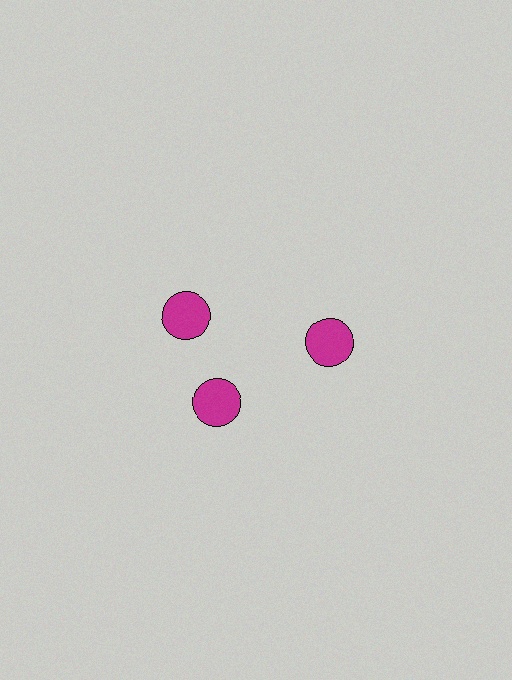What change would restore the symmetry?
The symmetry would be restored by rotating it back into even spacing with its neighbors so that all 3 circles sit at equal angles and equal distance from the center.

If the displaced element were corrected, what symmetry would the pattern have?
It would have 3-fold rotational symmetry — the pattern would map onto itself every 120 degrees.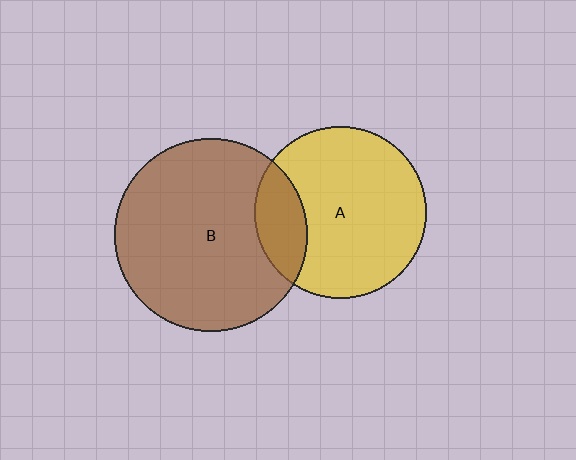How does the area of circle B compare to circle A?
Approximately 1.3 times.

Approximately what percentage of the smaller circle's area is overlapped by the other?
Approximately 20%.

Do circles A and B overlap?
Yes.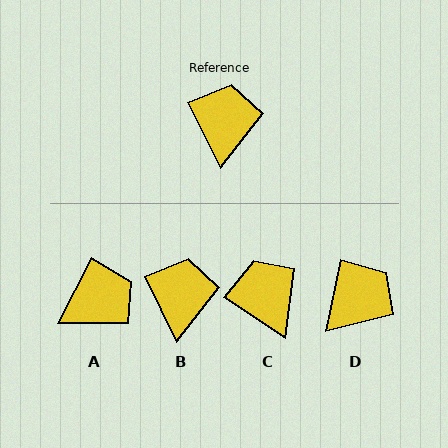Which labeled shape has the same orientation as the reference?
B.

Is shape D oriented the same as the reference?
No, it is off by about 38 degrees.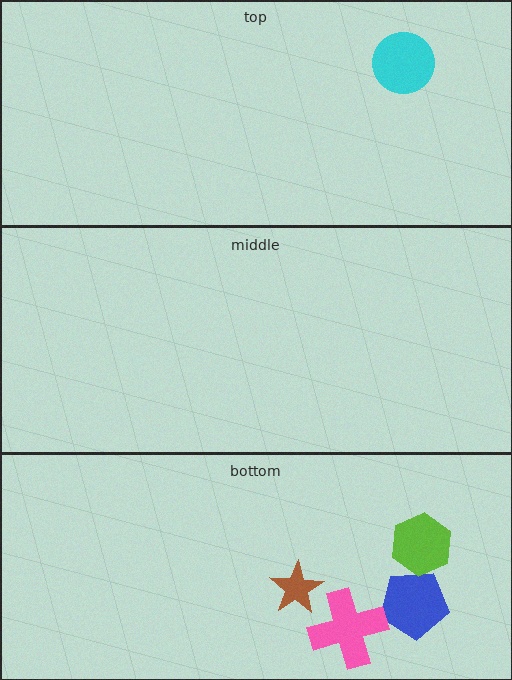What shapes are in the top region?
The cyan circle.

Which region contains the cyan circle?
The top region.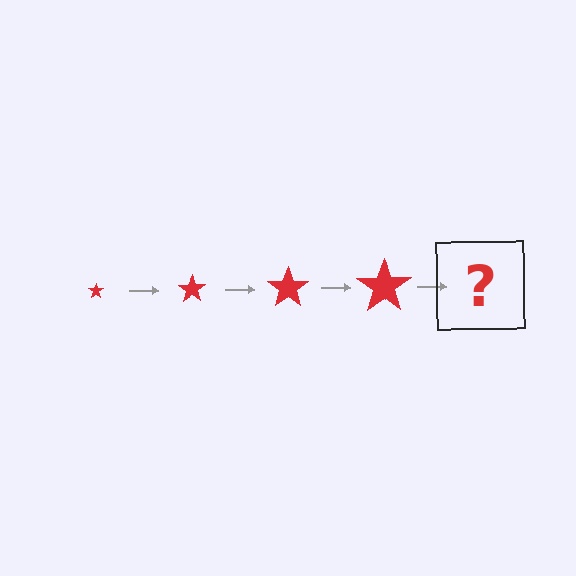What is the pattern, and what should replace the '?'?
The pattern is that the star gets progressively larger each step. The '?' should be a red star, larger than the previous one.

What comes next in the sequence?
The next element should be a red star, larger than the previous one.